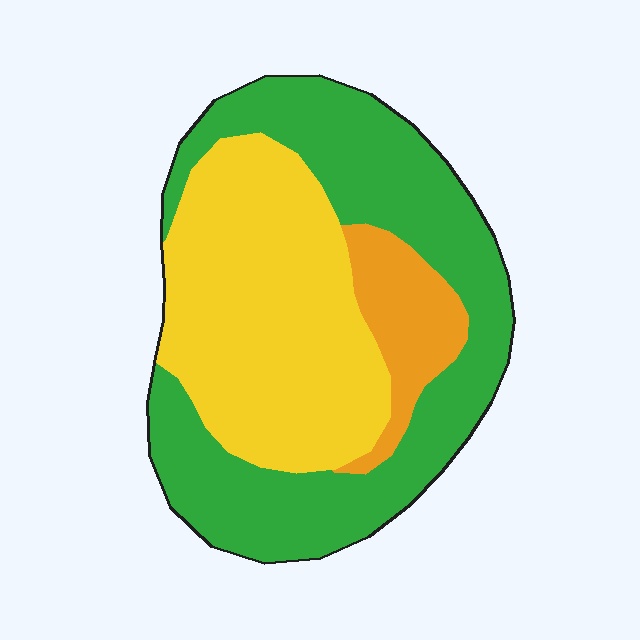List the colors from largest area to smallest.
From largest to smallest: green, yellow, orange.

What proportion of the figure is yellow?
Yellow takes up about two fifths (2/5) of the figure.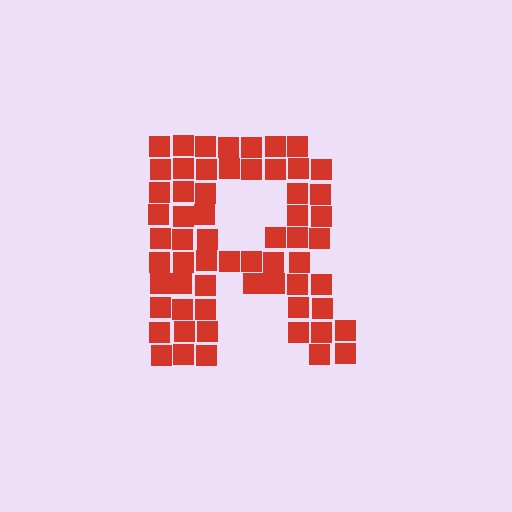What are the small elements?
The small elements are squares.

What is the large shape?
The large shape is the letter R.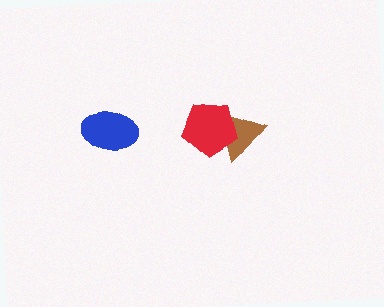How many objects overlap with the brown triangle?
1 object overlaps with the brown triangle.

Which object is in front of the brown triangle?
The red pentagon is in front of the brown triangle.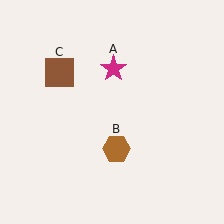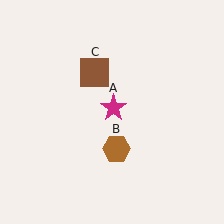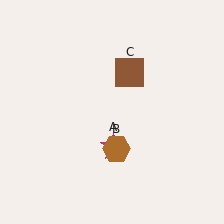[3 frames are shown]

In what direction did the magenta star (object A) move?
The magenta star (object A) moved down.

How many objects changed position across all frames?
2 objects changed position: magenta star (object A), brown square (object C).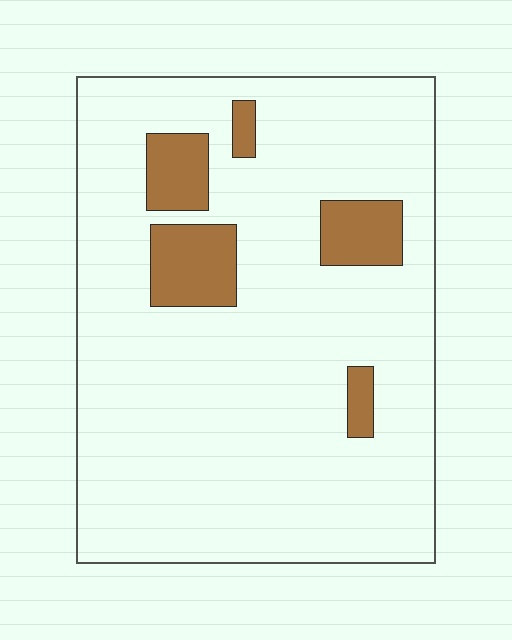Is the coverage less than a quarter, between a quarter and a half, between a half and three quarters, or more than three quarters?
Less than a quarter.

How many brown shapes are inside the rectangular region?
5.